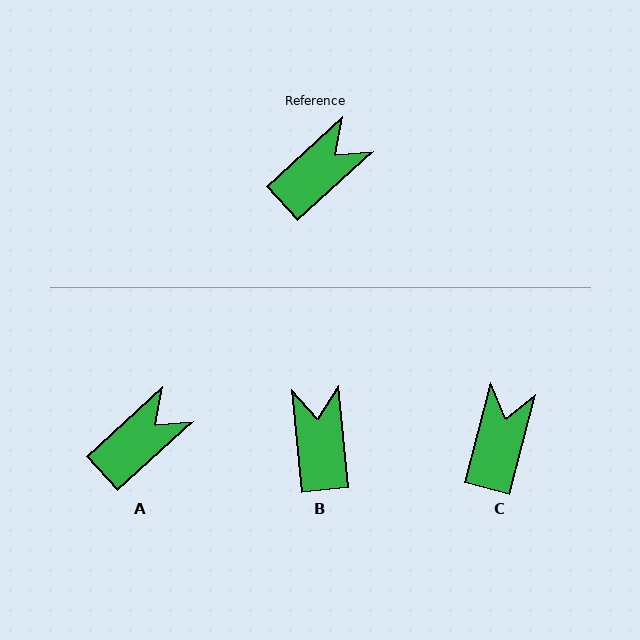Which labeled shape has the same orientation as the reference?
A.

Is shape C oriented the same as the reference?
No, it is off by about 33 degrees.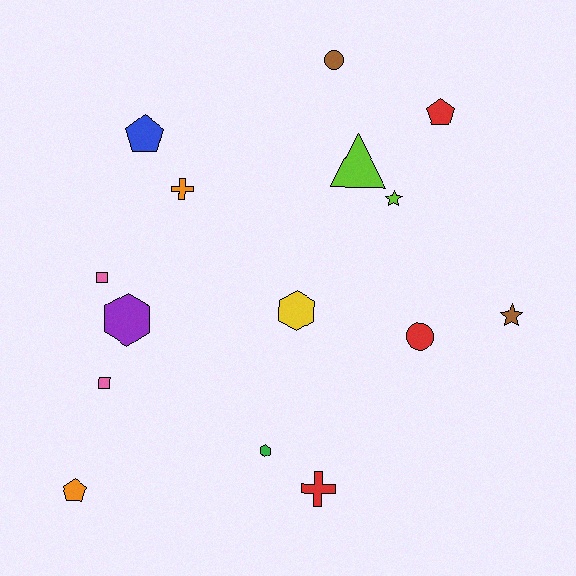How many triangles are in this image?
There is 1 triangle.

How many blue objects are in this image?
There is 1 blue object.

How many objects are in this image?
There are 15 objects.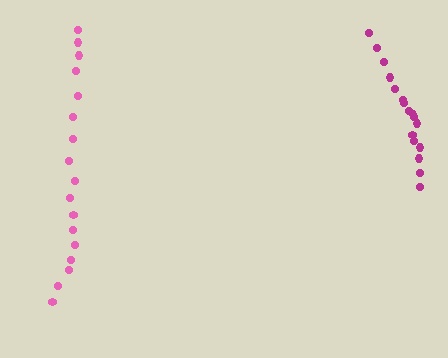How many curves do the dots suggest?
There are 2 distinct paths.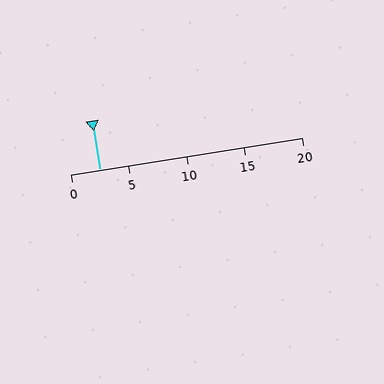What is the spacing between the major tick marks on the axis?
The major ticks are spaced 5 apart.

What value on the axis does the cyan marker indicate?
The marker indicates approximately 2.5.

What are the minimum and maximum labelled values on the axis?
The axis runs from 0 to 20.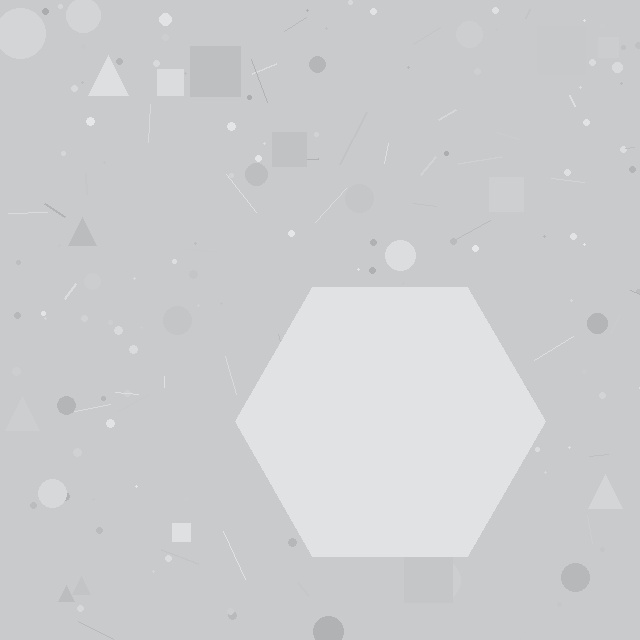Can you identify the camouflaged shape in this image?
The camouflaged shape is a hexagon.